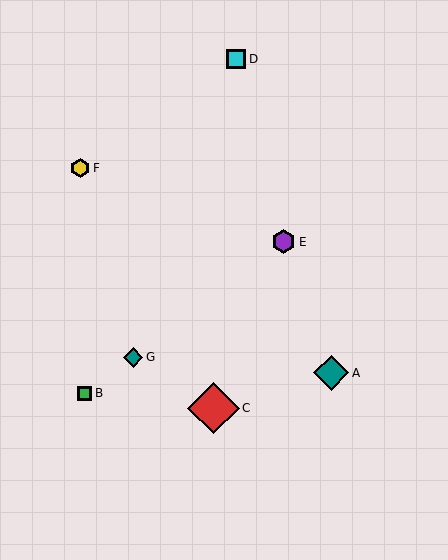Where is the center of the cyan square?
The center of the cyan square is at (236, 59).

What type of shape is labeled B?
Shape B is a green square.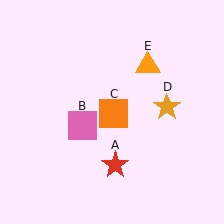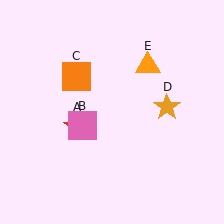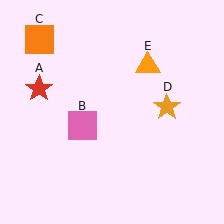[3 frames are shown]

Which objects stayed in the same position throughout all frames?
Pink square (object B) and orange star (object D) and orange triangle (object E) remained stationary.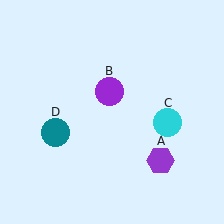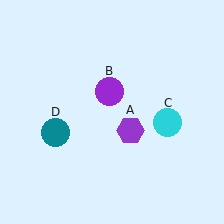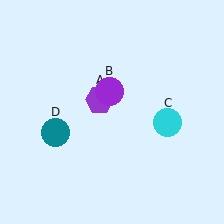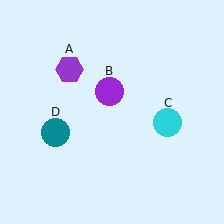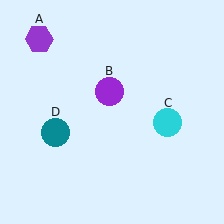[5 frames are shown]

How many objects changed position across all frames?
1 object changed position: purple hexagon (object A).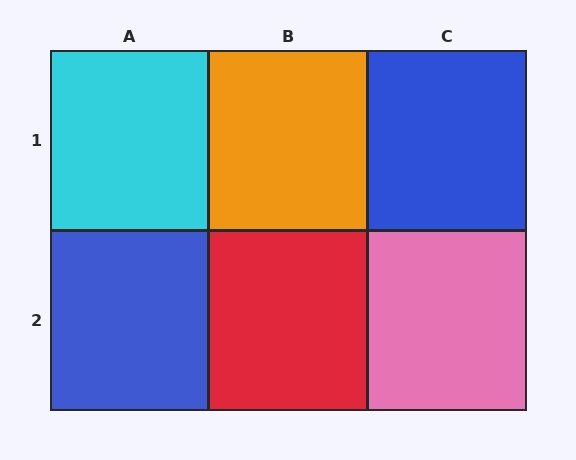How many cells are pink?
1 cell is pink.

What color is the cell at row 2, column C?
Pink.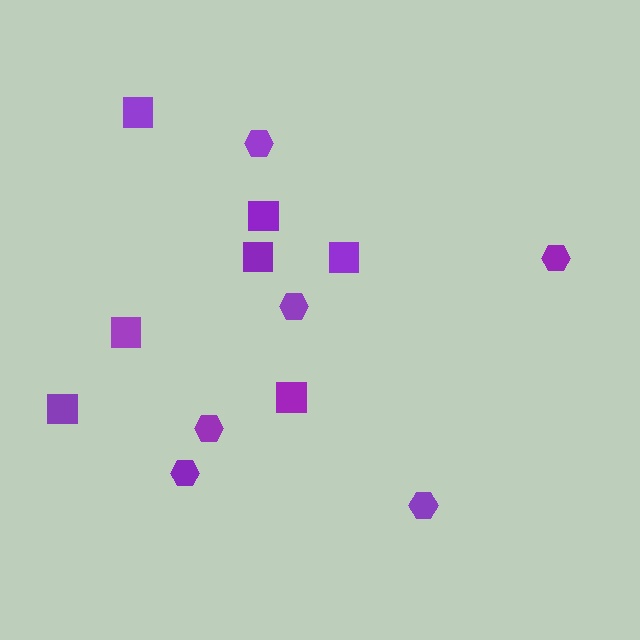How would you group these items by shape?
There are 2 groups: one group of hexagons (6) and one group of squares (7).